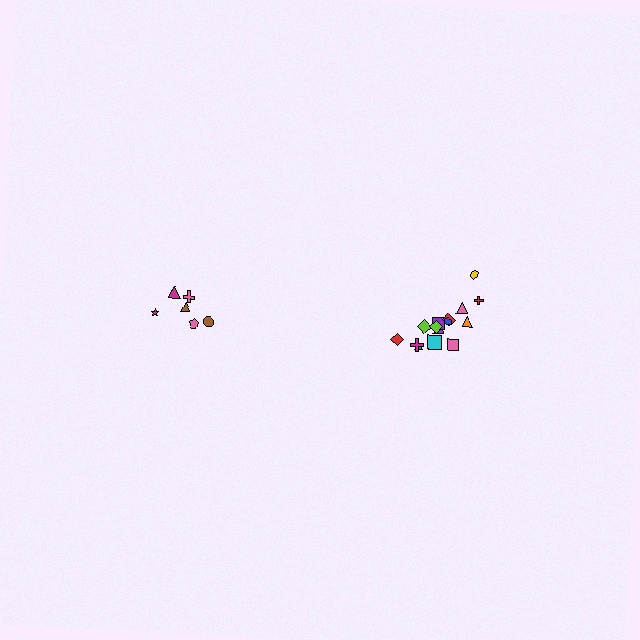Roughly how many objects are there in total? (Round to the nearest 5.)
Roughly 20 objects in total.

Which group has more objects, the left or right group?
The right group.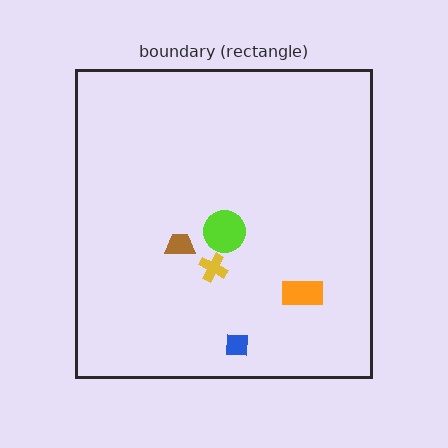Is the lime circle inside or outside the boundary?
Inside.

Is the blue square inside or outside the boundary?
Inside.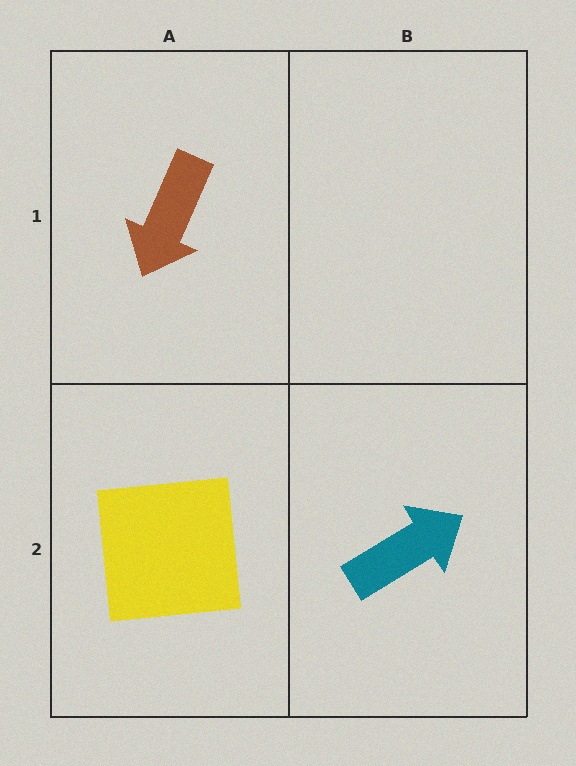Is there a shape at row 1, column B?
No, that cell is empty.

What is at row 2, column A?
A yellow square.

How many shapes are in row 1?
1 shape.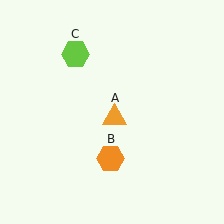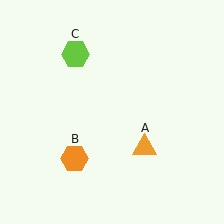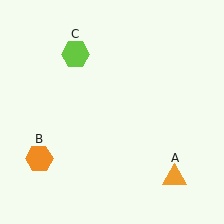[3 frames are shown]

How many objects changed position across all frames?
2 objects changed position: orange triangle (object A), orange hexagon (object B).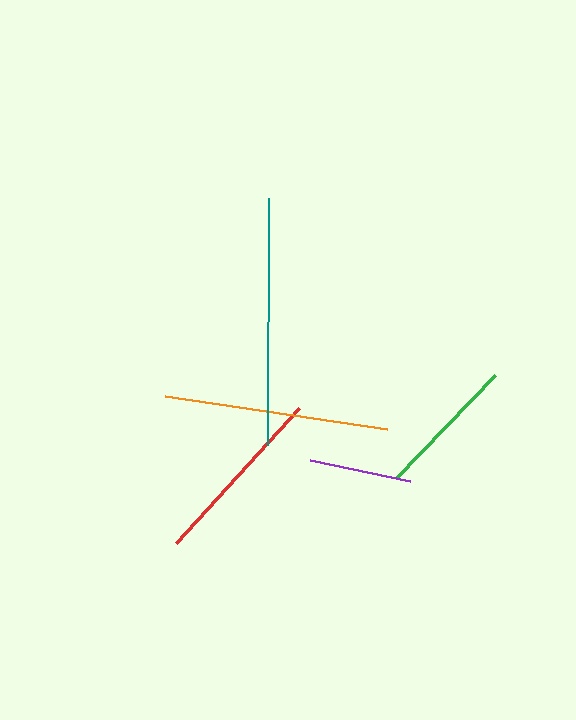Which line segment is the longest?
The teal line is the longest at approximately 248 pixels.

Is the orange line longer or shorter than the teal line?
The teal line is longer than the orange line.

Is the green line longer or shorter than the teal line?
The teal line is longer than the green line.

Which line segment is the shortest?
The purple line is the shortest at approximately 102 pixels.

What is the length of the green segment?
The green segment is approximately 143 pixels long.